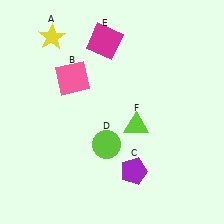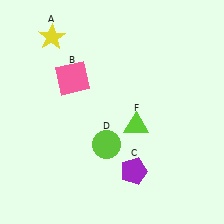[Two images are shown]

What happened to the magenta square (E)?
The magenta square (E) was removed in Image 2. It was in the top-left area of Image 1.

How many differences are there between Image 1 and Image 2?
There is 1 difference between the two images.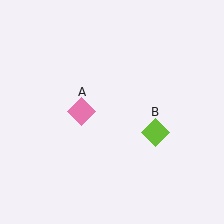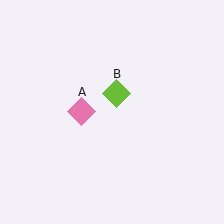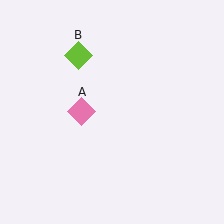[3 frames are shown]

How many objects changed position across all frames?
1 object changed position: lime diamond (object B).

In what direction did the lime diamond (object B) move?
The lime diamond (object B) moved up and to the left.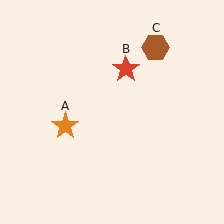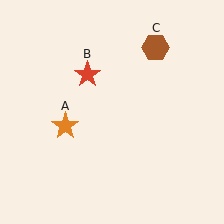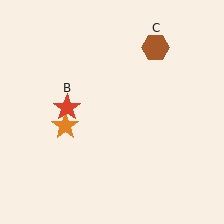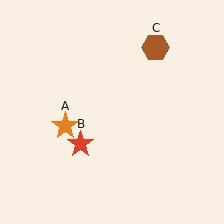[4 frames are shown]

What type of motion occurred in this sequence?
The red star (object B) rotated counterclockwise around the center of the scene.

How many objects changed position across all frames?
1 object changed position: red star (object B).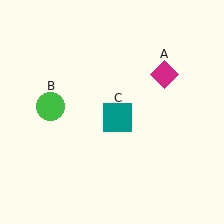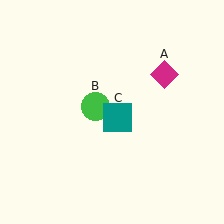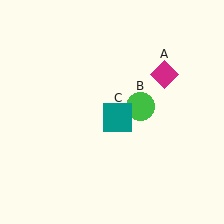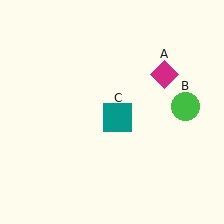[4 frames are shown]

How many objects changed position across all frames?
1 object changed position: green circle (object B).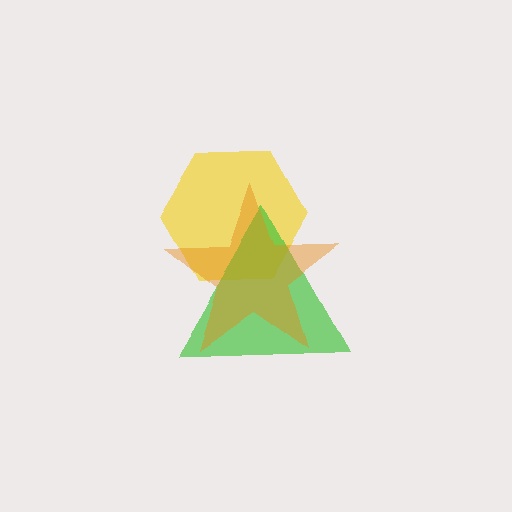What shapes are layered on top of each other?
The layered shapes are: a yellow hexagon, a green triangle, an orange star.